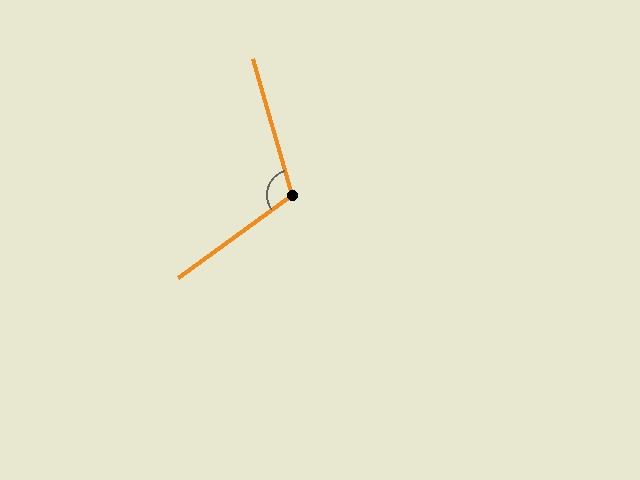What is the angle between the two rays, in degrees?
Approximately 110 degrees.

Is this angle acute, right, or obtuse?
It is obtuse.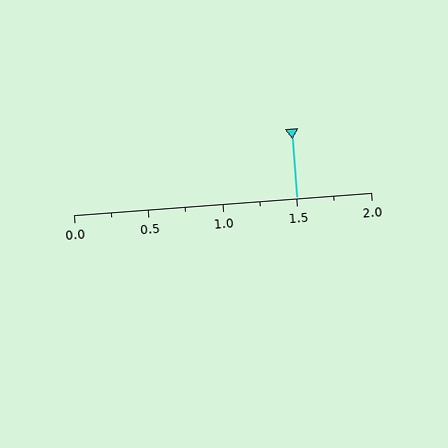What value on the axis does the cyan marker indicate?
The marker indicates approximately 1.5.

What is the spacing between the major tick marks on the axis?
The major ticks are spaced 0.5 apart.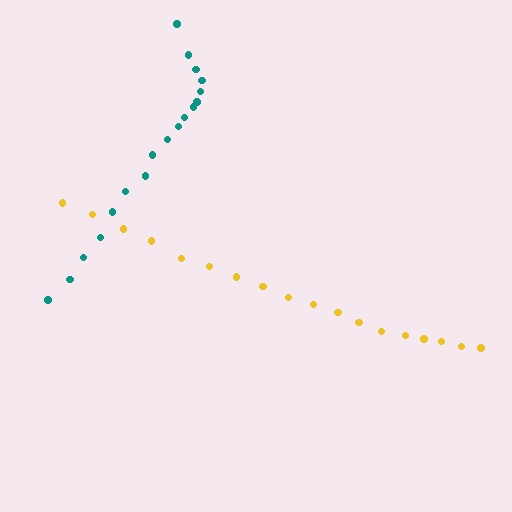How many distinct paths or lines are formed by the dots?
There are 2 distinct paths.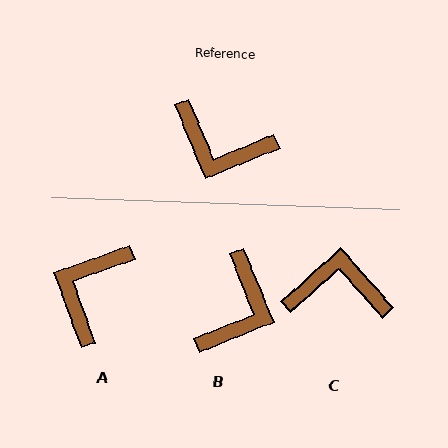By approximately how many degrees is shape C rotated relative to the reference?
Approximately 160 degrees clockwise.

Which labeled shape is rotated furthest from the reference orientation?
C, about 160 degrees away.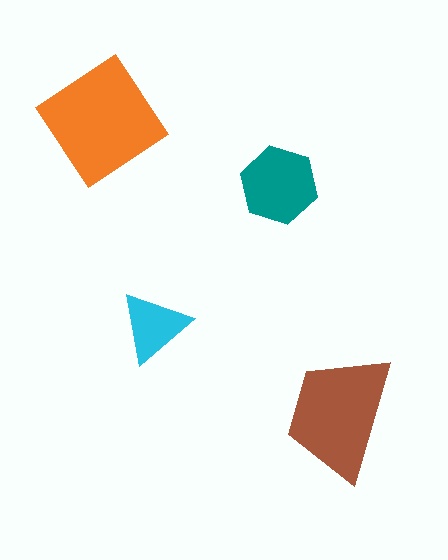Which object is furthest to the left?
The orange diamond is leftmost.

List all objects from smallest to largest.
The cyan triangle, the teal hexagon, the brown trapezoid, the orange diamond.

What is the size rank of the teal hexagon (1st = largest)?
3rd.